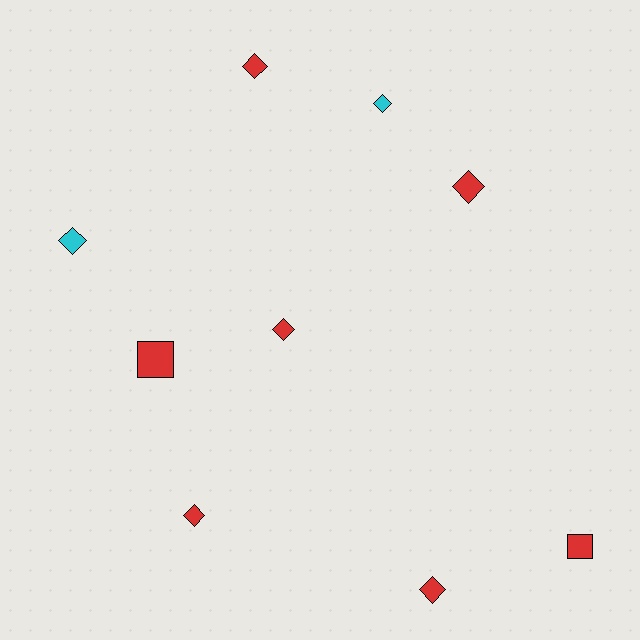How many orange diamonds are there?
There are no orange diamonds.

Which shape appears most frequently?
Diamond, with 7 objects.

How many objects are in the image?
There are 9 objects.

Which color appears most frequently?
Red, with 7 objects.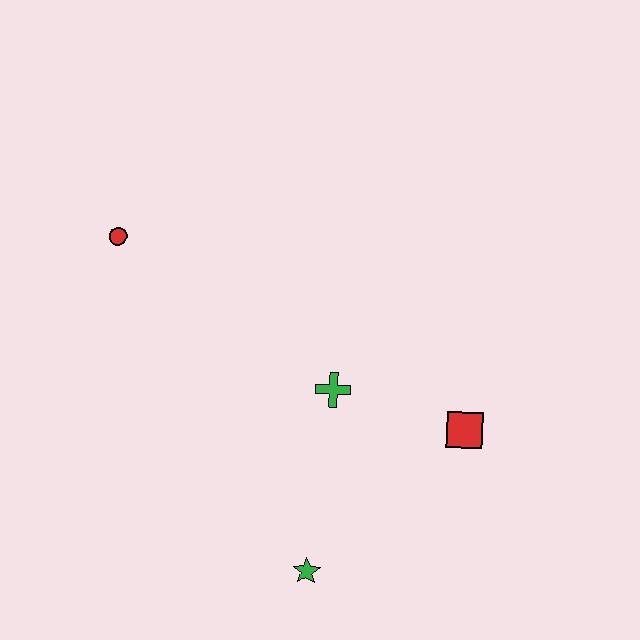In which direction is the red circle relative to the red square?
The red circle is to the left of the red square.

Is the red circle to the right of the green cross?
No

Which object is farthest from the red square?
The red circle is farthest from the red square.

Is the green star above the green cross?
No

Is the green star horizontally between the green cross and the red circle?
Yes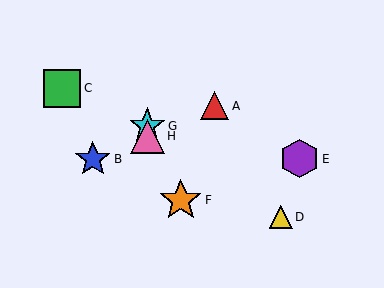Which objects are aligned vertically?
Objects G, H are aligned vertically.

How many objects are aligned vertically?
2 objects (G, H) are aligned vertically.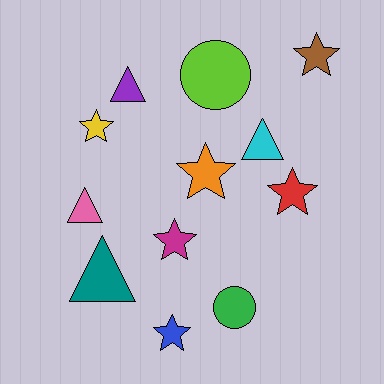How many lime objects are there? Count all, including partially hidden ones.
There is 1 lime object.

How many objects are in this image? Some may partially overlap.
There are 12 objects.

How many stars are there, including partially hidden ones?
There are 6 stars.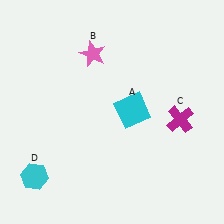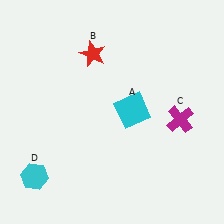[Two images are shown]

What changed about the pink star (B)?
In Image 1, B is pink. In Image 2, it changed to red.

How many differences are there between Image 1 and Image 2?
There is 1 difference between the two images.